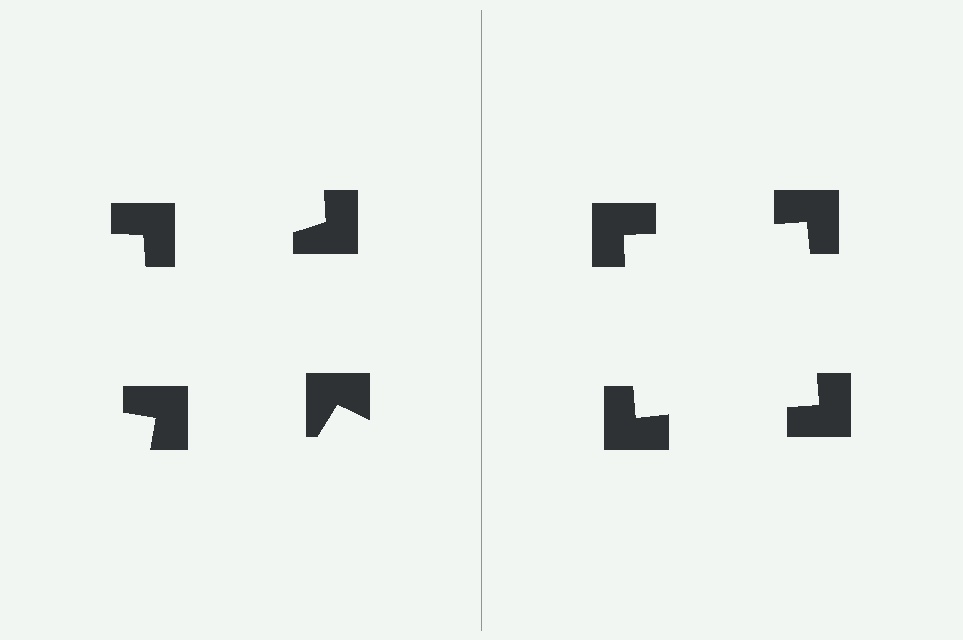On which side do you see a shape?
An illusory square appears on the right side. On the left side the wedge cuts are rotated, so no coherent shape forms.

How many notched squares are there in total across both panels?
8 — 4 on each side.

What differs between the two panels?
The notched squares are positioned identically on both sides; only the wedge orientations differ. On the right they align to a square; on the left they are misaligned.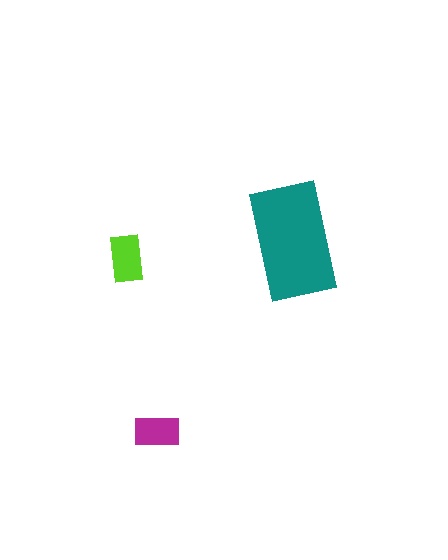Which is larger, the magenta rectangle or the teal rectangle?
The teal one.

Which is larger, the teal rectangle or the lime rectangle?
The teal one.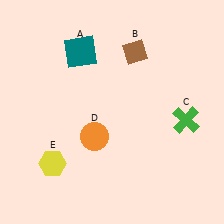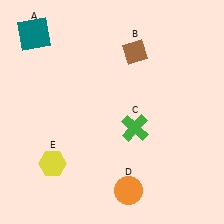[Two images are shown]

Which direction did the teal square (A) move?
The teal square (A) moved left.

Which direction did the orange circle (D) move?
The orange circle (D) moved down.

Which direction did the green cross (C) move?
The green cross (C) moved left.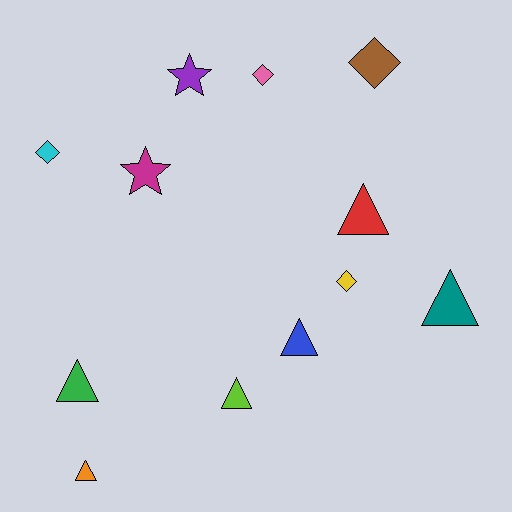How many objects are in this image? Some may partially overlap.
There are 12 objects.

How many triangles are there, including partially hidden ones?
There are 6 triangles.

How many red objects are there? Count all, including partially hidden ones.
There is 1 red object.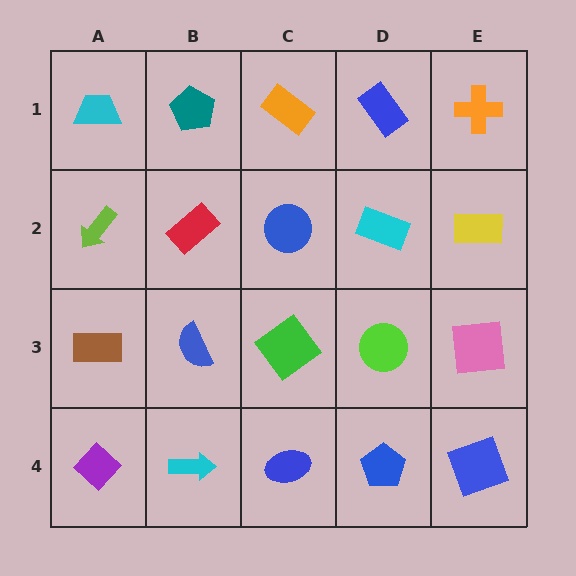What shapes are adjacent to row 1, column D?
A cyan rectangle (row 2, column D), an orange rectangle (row 1, column C), an orange cross (row 1, column E).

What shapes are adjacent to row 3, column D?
A cyan rectangle (row 2, column D), a blue pentagon (row 4, column D), a green diamond (row 3, column C), a pink square (row 3, column E).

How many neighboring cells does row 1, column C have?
3.